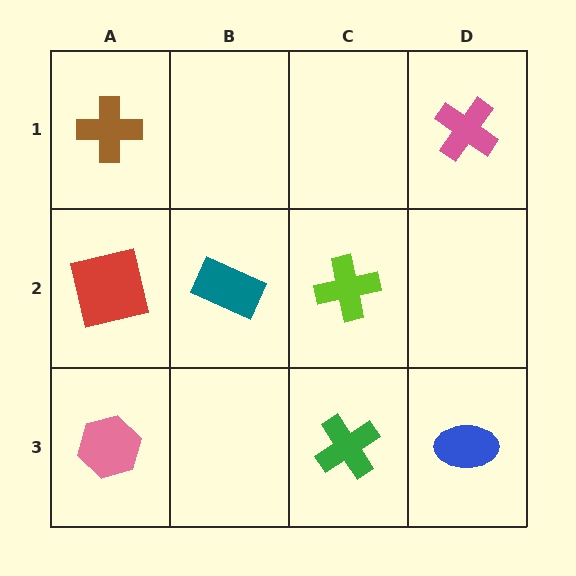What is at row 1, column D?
A pink cross.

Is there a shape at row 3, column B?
No, that cell is empty.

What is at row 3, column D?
A blue ellipse.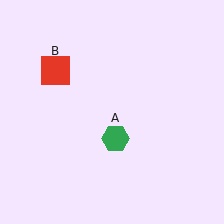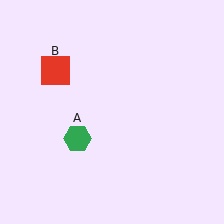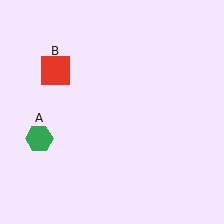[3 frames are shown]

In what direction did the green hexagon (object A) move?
The green hexagon (object A) moved left.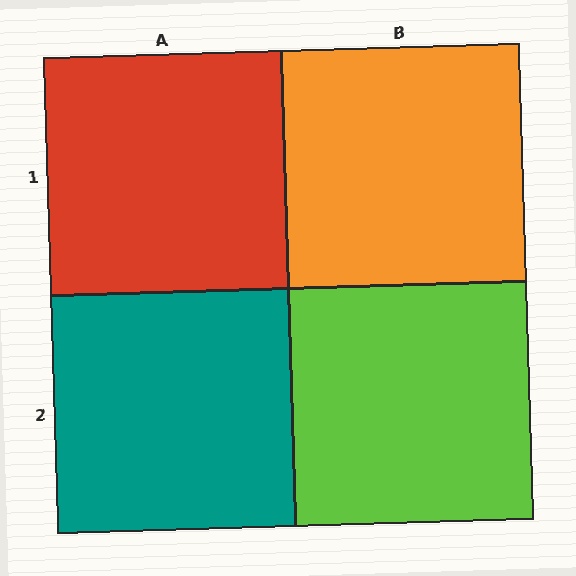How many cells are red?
1 cell is red.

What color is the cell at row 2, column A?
Teal.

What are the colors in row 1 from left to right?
Red, orange.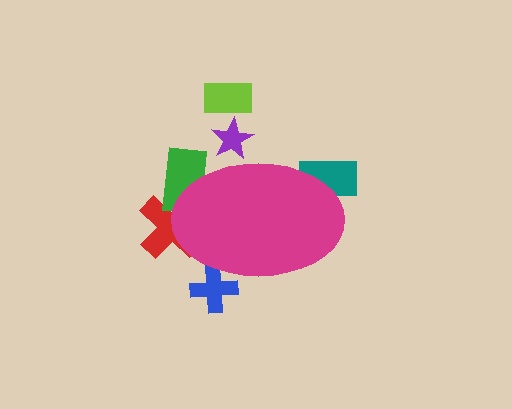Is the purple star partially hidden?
Yes, the purple star is partially hidden behind the magenta ellipse.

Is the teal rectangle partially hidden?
Yes, the teal rectangle is partially hidden behind the magenta ellipse.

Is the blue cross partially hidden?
Yes, the blue cross is partially hidden behind the magenta ellipse.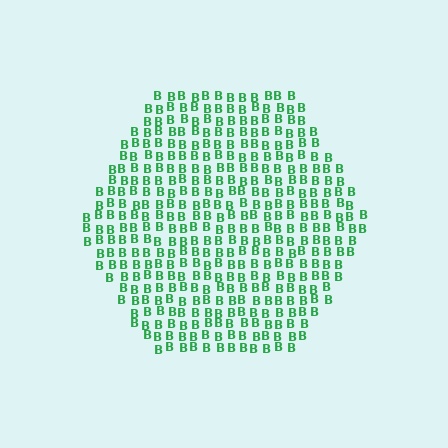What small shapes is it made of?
It is made of small letter B's.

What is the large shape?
The large shape is a hexagon.